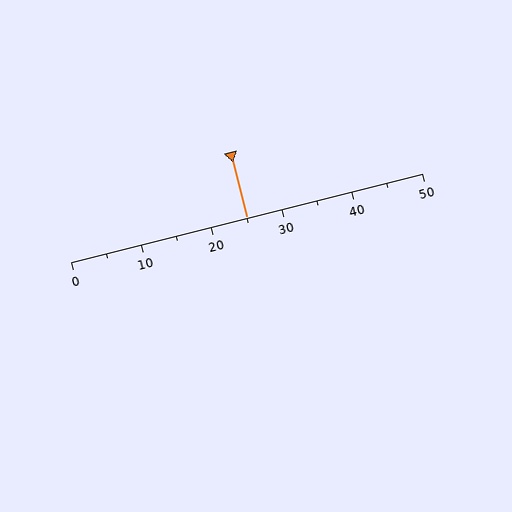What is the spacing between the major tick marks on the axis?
The major ticks are spaced 10 apart.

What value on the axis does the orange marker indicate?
The marker indicates approximately 25.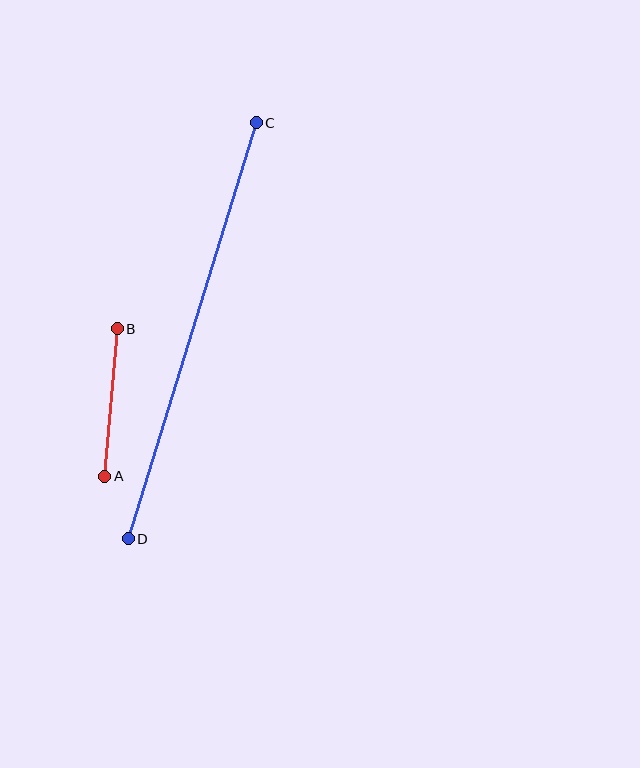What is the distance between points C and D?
The distance is approximately 435 pixels.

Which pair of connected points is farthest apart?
Points C and D are farthest apart.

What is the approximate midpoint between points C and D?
The midpoint is at approximately (192, 331) pixels.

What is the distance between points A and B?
The distance is approximately 148 pixels.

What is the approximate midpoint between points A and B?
The midpoint is at approximately (111, 403) pixels.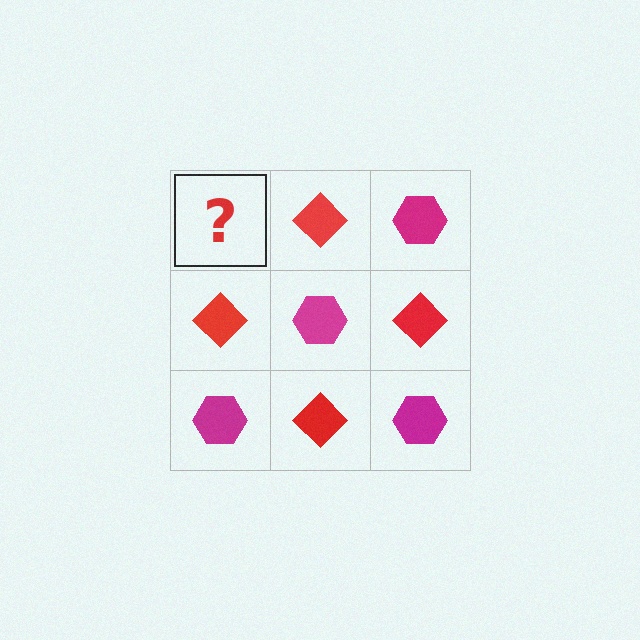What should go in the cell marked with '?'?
The missing cell should contain a magenta hexagon.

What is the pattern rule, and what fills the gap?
The rule is that it alternates magenta hexagon and red diamond in a checkerboard pattern. The gap should be filled with a magenta hexagon.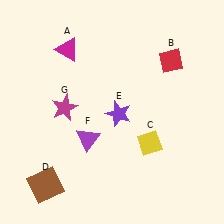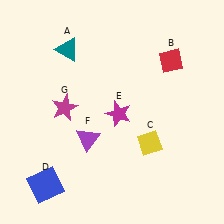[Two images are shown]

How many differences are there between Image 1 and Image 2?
There are 3 differences between the two images.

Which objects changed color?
A changed from magenta to teal. D changed from brown to blue. E changed from purple to magenta.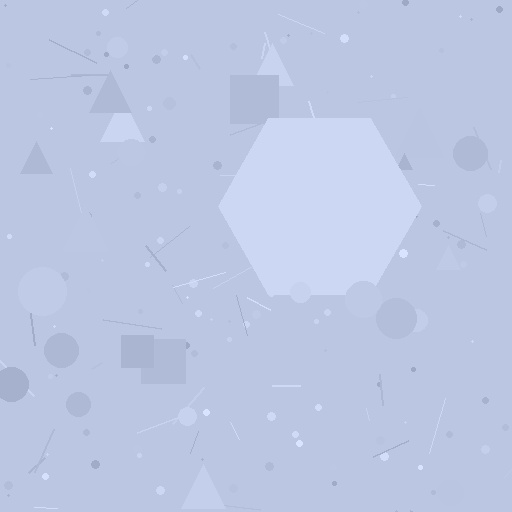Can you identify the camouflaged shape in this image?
The camouflaged shape is a hexagon.